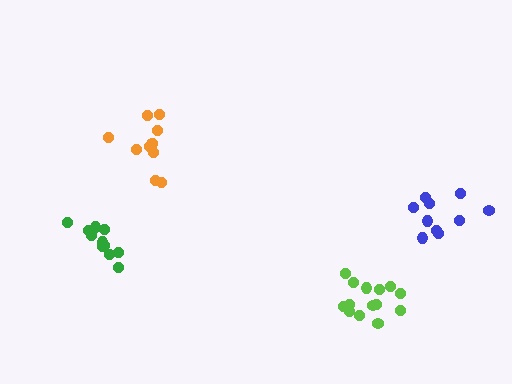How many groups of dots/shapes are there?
There are 4 groups.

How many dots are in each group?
Group 1: 10 dots, Group 2: 11 dots, Group 3: 14 dots, Group 4: 11 dots (46 total).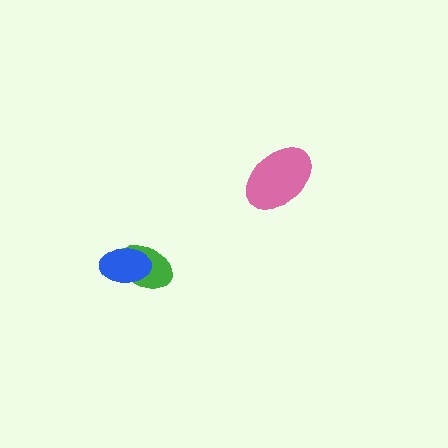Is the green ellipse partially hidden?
Yes, it is partially covered by another shape.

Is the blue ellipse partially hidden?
No, no other shape covers it.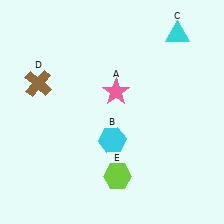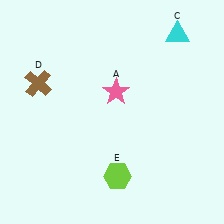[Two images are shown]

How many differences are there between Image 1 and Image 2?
There is 1 difference between the two images.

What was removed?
The cyan hexagon (B) was removed in Image 2.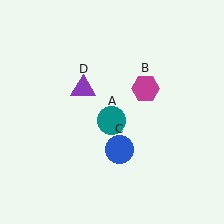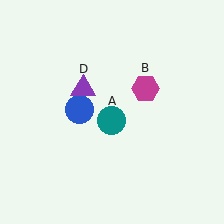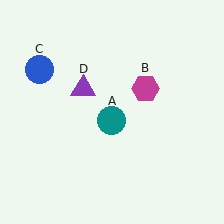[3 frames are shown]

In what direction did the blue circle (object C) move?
The blue circle (object C) moved up and to the left.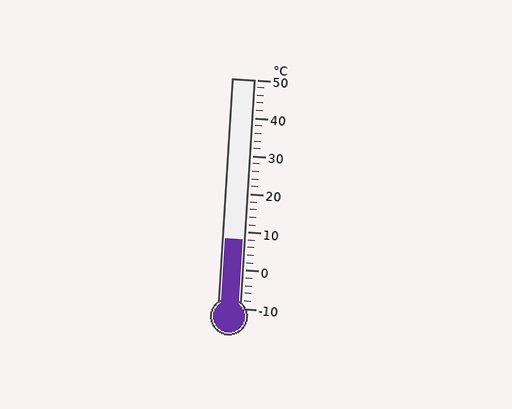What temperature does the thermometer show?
The thermometer shows approximately 8°C.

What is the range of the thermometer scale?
The thermometer scale ranges from -10°C to 50°C.